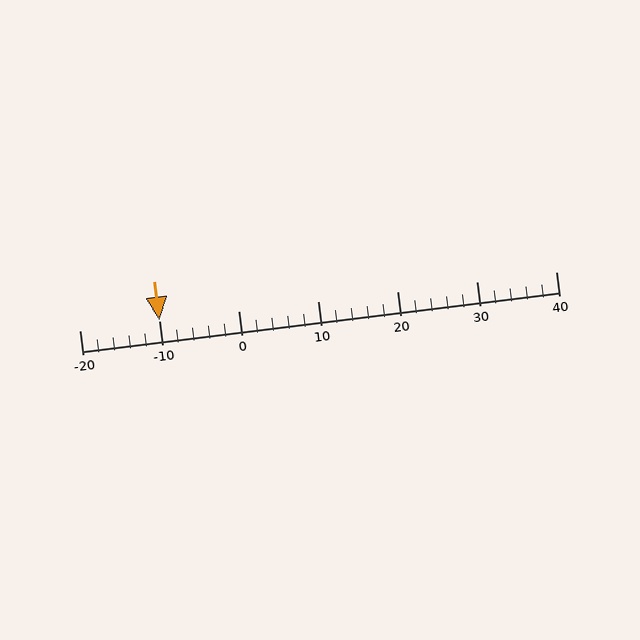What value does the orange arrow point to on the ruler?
The orange arrow points to approximately -10.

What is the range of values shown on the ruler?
The ruler shows values from -20 to 40.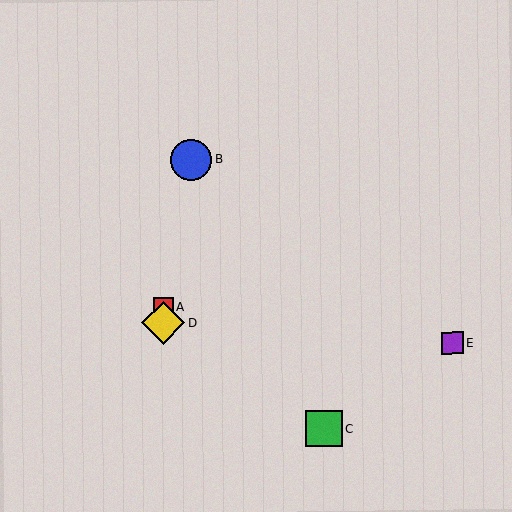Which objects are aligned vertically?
Objects A, D are aligned vertically.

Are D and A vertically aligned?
Yes, both are at x≈163.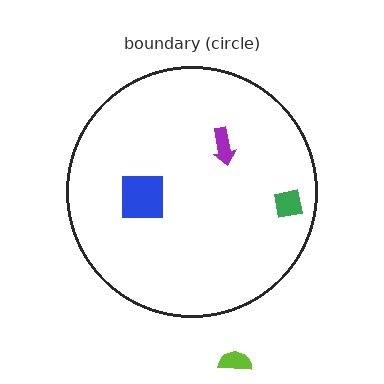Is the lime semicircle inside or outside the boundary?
Outside.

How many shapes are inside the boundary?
3 inside, 1 outside.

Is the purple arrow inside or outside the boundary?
Inside.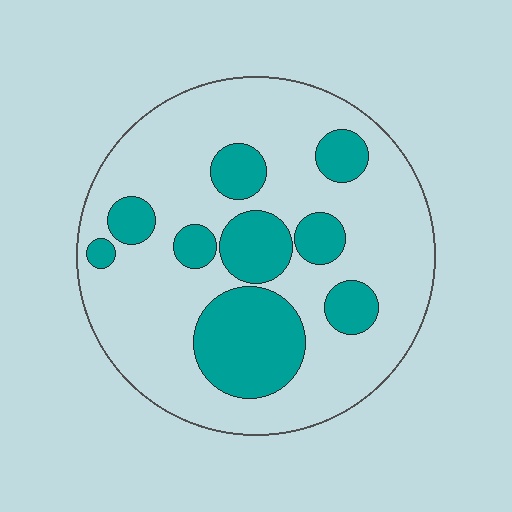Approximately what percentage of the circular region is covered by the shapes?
Approximately 25%.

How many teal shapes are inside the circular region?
9.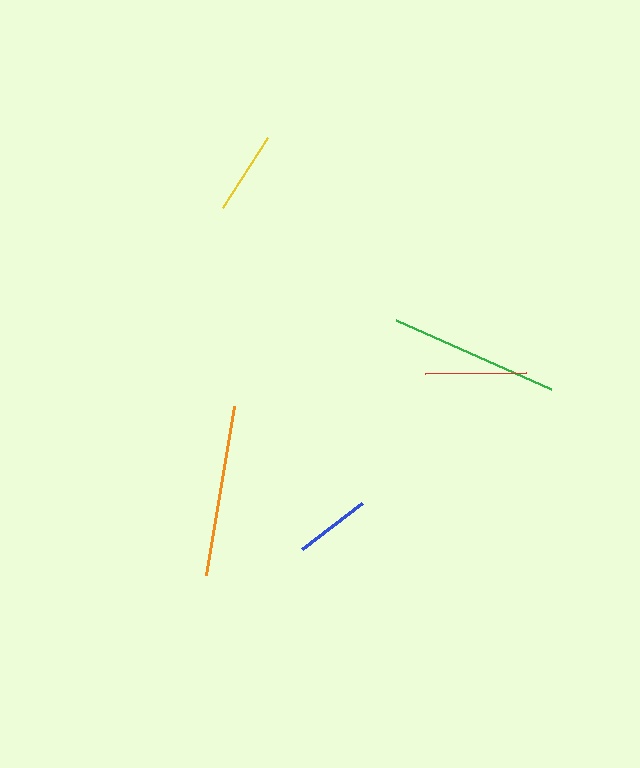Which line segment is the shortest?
The blue line is the shortest at approximately 76 pixels.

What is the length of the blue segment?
The blue segment is approximately 76 pixels long.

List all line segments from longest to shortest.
From longest to shortest: orange, green, red, yellow, blue.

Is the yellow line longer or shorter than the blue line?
The yellow line is longer than the blue line.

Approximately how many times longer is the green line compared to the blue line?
The green line is approximately 2.2 times the length of the blue line.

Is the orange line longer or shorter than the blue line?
The orange line is longer than the blue line.